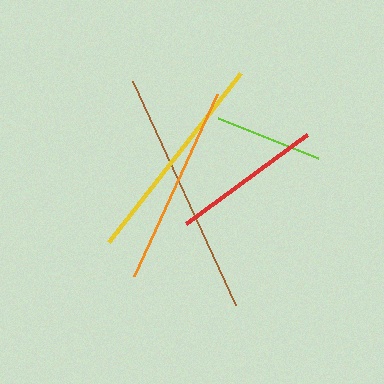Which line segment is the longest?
The brown line is the longest at approximately 246 pixels.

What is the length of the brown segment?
The brown segment is approximately 246 pixels long.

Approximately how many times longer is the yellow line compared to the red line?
The yellow line is approximately 1.4 times the length of the red line.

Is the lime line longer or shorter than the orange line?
The orange line is longer than the lime line.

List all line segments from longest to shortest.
From longest to shortest: brown, yellow, orange, red, lime.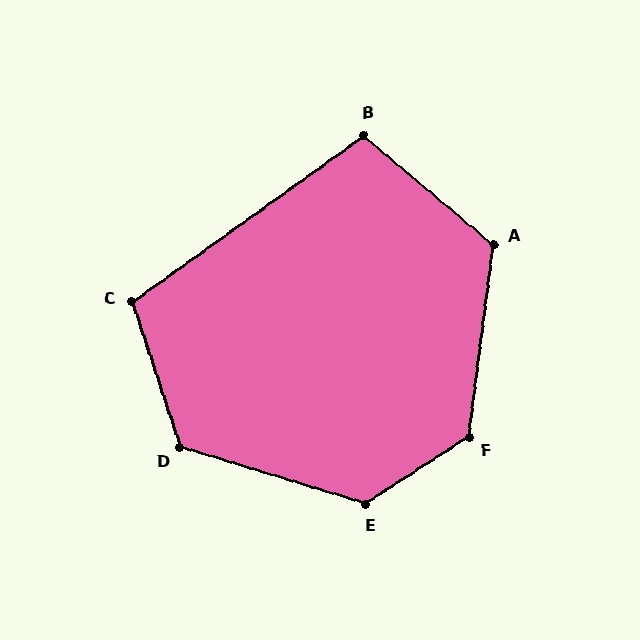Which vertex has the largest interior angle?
F, at approximately 130 degrees.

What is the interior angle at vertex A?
Approximately 122 degrees (obtuse).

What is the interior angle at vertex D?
Approximately 125 degrees (obtuse).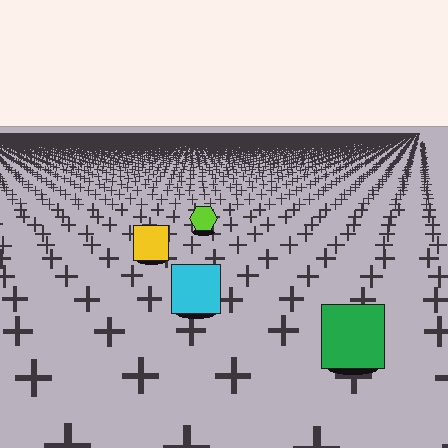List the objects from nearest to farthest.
From nearest to farthest: the green square, the cyan square, the yellow square, the lime hexagon.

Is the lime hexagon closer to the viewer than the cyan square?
No. The cyan square is closer — you can tell from the texture gradient: the ground texture is coarser near it.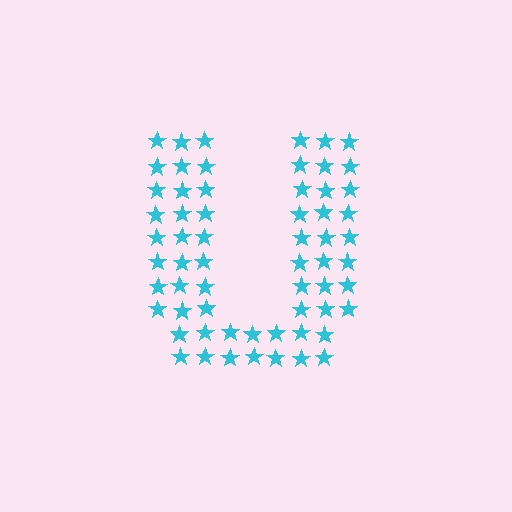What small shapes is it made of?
It is made of small stars.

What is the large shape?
The large shape is the letter U.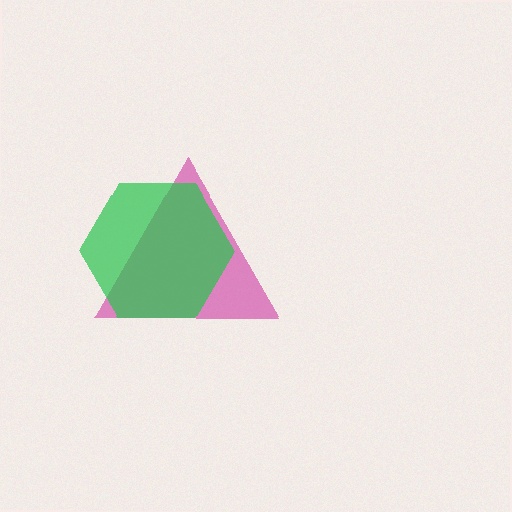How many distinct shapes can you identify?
There are 2 distinct shapes: a magenta triangle, a green hexagon.